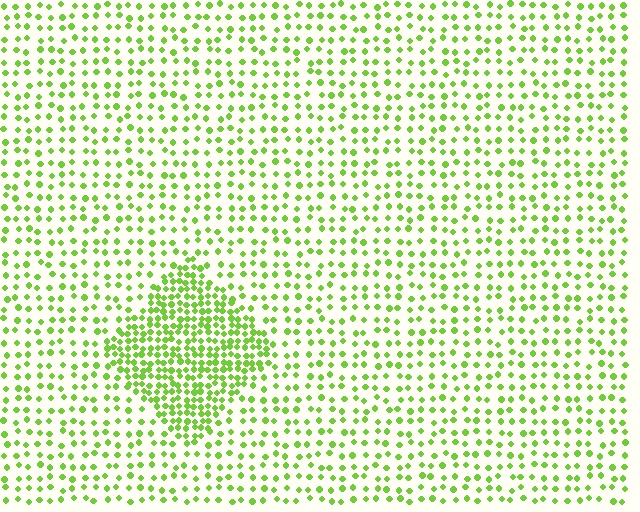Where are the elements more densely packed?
The elements are more densely packed inside the diamond boundary.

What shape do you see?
I see a diamond.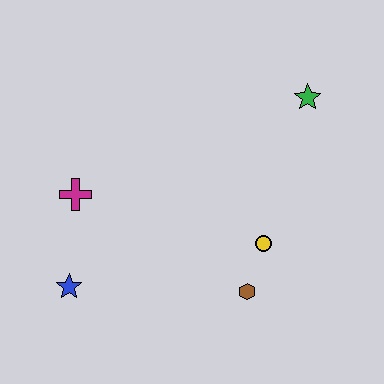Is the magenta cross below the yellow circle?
No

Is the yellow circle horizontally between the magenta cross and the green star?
Yes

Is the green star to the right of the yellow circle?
Yes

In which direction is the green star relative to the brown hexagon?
The green star is above the brown hexagon.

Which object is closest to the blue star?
The magenta cross is closest to the blue star.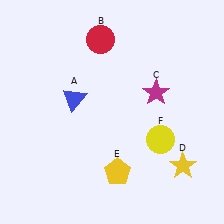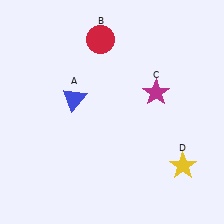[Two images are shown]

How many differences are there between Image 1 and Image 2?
There are 2 differences between the two images.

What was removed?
The yellow circle (F), the yellow pentagon (E) were removed in Image 2.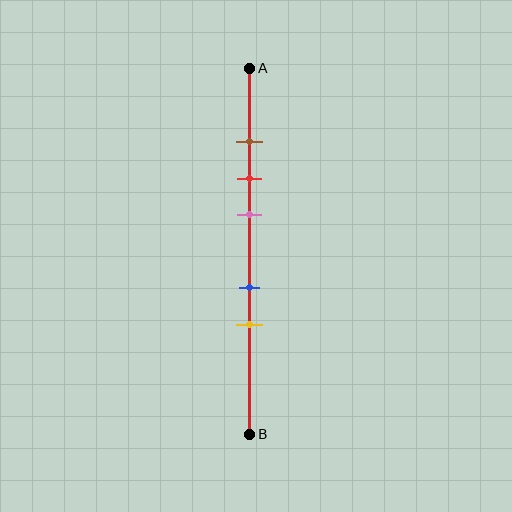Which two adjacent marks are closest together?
The brown and red marks are the closest adjacent pair.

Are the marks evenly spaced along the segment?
No, the marks are not evenly spaced.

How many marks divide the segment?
There are 5 marks dividing the segment.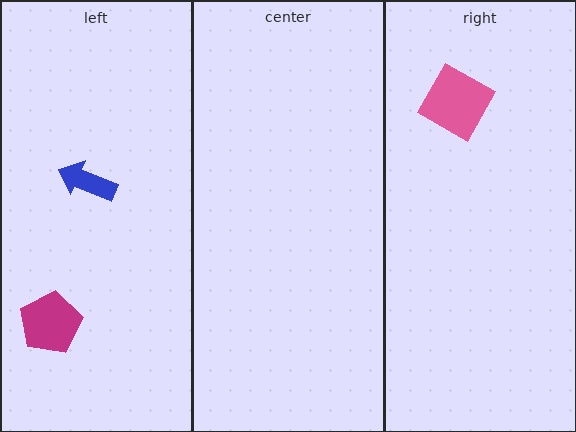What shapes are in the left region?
The blue arrow, the magenta pentagon.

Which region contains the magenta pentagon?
The left region.